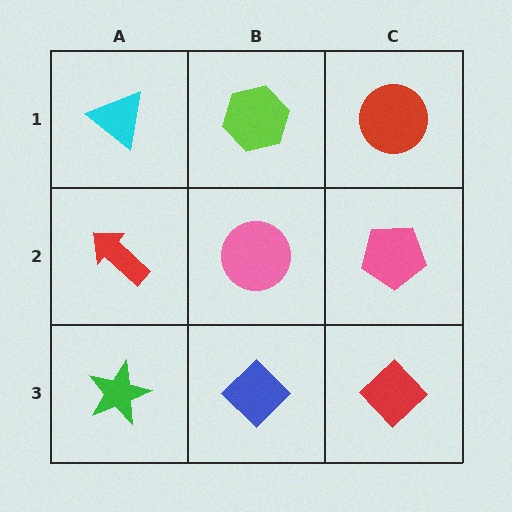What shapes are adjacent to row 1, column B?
A pink circle (row 2, column B), a cyan triangle (row 1, column A), a red circle (row 1, column C).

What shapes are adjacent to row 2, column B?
A lime hexagon (row 1, column B), a blue diamond (row 3, column B), a red arrow (row 2, column A), a pink pentagon (row 2, column C).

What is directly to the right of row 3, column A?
A blue diamond.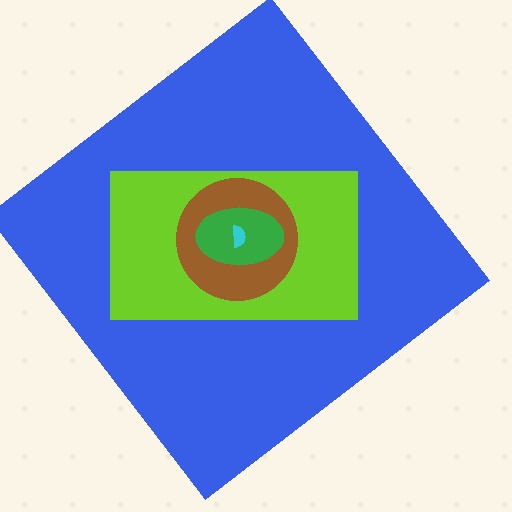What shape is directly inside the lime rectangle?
The brown circle.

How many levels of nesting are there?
5.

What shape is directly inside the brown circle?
The green ellipse.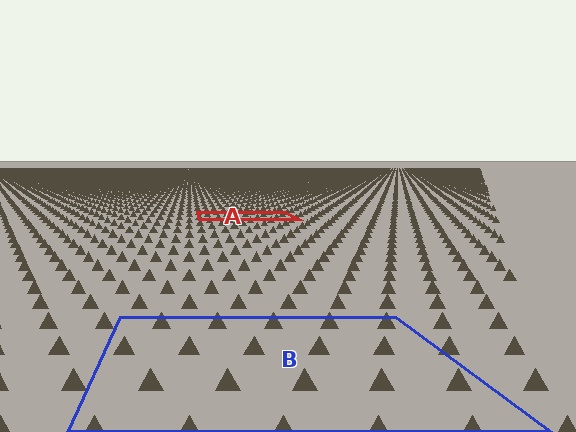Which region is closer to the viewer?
Region B is closer. The texture elements there are larger and more spread out.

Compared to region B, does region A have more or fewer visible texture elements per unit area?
Region A has more texture elements per unit area — they are packed more densely because it is farther away.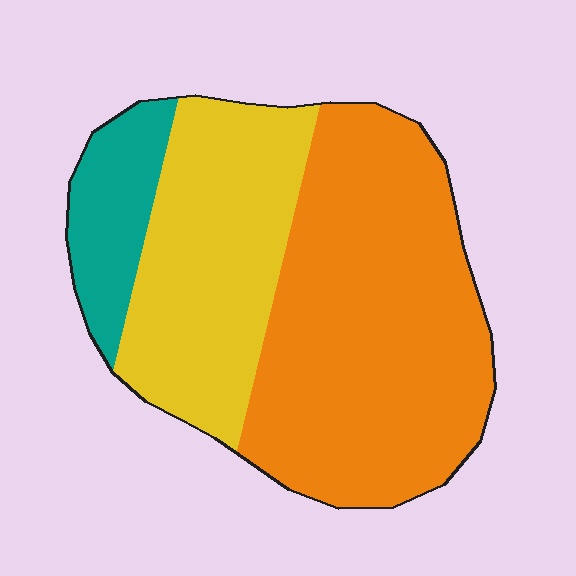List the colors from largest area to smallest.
From largest to smallest: orange, yellow, teal.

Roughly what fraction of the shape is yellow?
Yellow covers around 35% of the shape.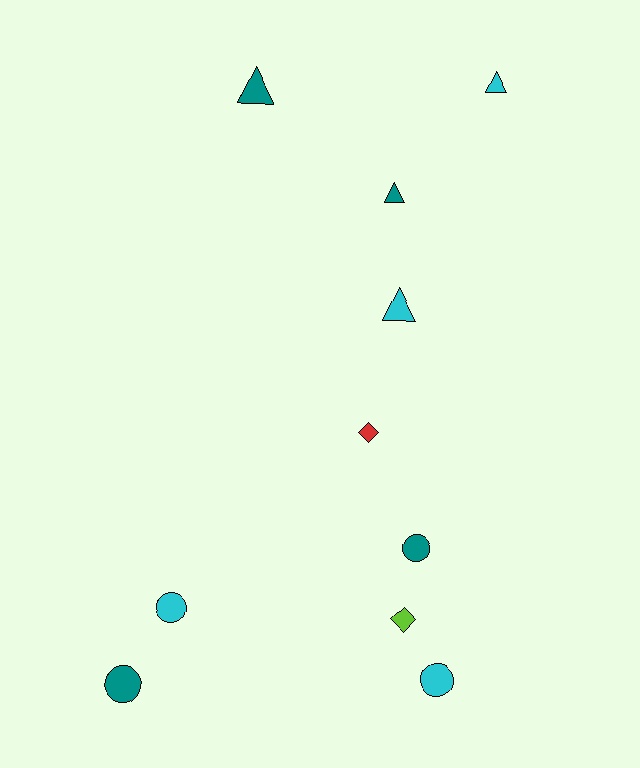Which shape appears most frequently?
Circle, with 4 objects.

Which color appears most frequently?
Teal, with 4 objects.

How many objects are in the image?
There are 10 objects.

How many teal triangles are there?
There are 2 teal triangles.